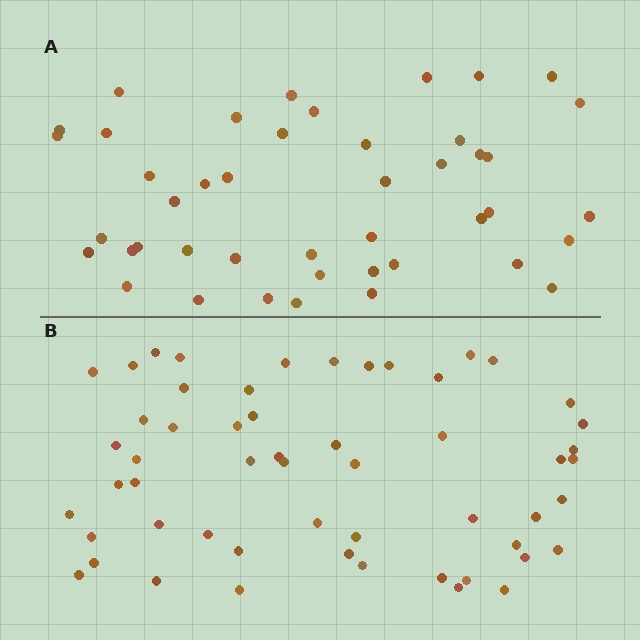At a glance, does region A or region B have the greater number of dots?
Region B (the bottom region) has more dots.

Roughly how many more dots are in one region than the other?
Region B has roughly 12 or so more dots than region A.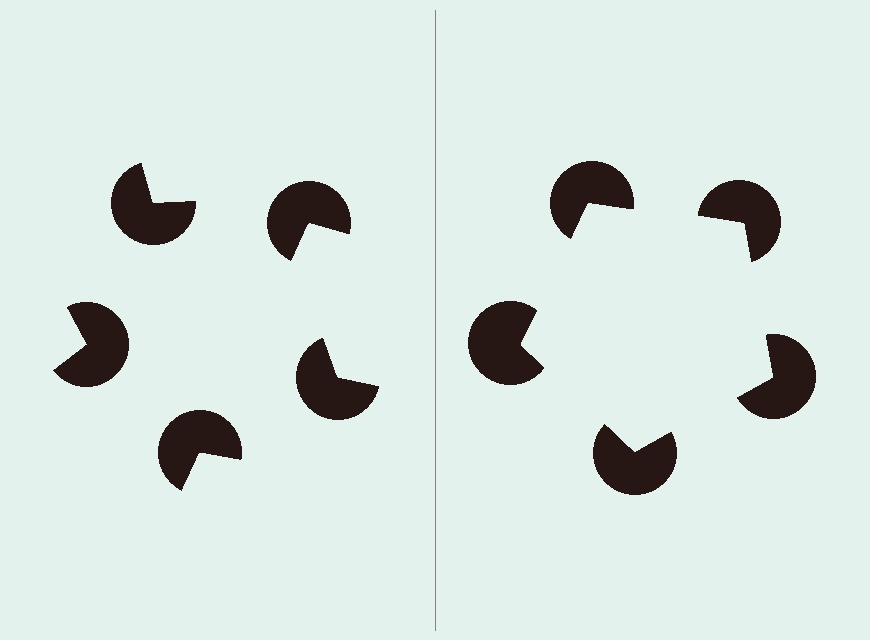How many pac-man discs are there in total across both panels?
10 — 5 on each side.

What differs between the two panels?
The pac-man discs are positioned identically on both sides; only the wedge orientations differ. On the right they align to a pentagon; on the left they are misaligned.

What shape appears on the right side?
An illusory pentagon.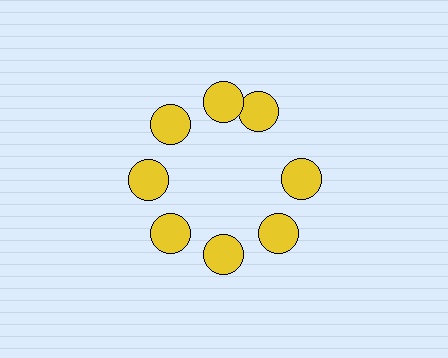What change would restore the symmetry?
The symmetry would be restored by rotating it back into even spacing with its neighbors so that all 8 circles sit at equal angles and equal distance from the center.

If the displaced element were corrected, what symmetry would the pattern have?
It would have 8-fold rotational symmetry — the pattern would map onto itself every 45 degrees.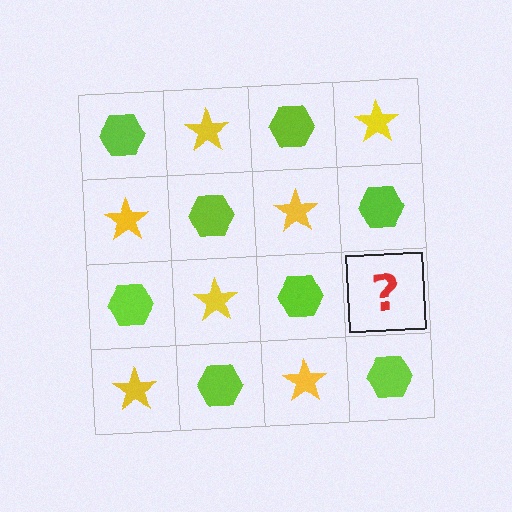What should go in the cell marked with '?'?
The missing cell should contain a yellow star.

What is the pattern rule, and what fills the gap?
The rule is that it alternates lime hexagon and yellow star in a checkerboard pattern. The gap should be filled with a yellow star.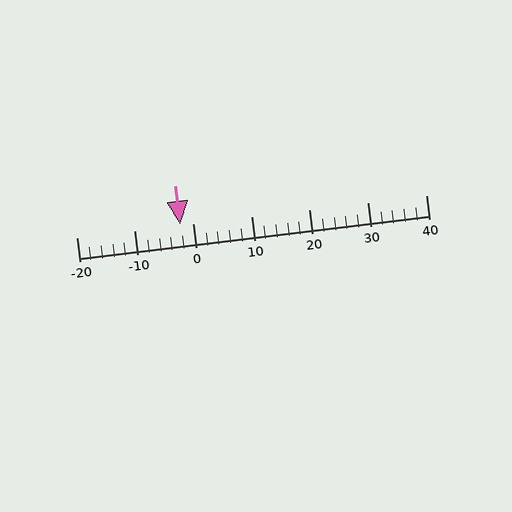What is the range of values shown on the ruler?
The ruler shows values from -20 to 40.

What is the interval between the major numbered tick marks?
The major tick marks are spaced 10 units apart.